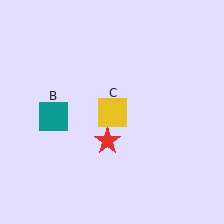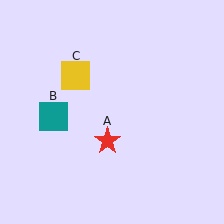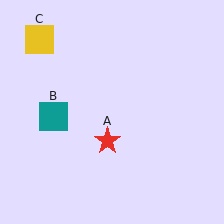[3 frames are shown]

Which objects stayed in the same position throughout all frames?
Red star (object A) and teal square (object B) remained stationary.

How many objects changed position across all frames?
1 object changed position: yellow square (object C).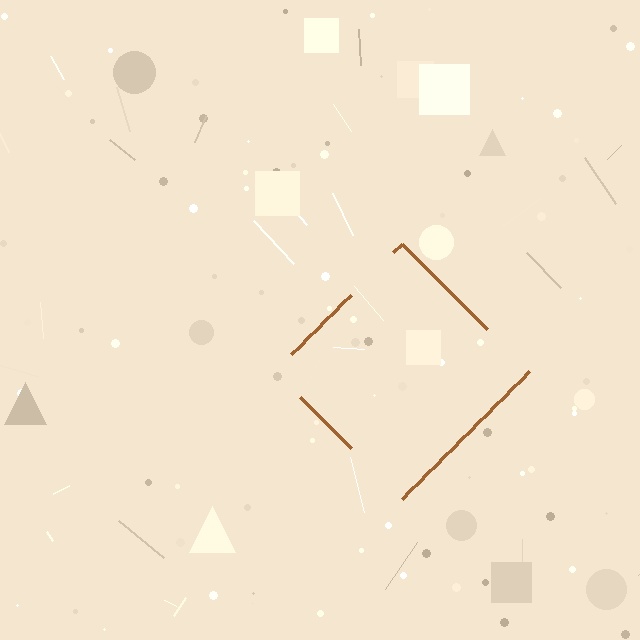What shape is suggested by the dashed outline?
The dashed outline suggests a diamond.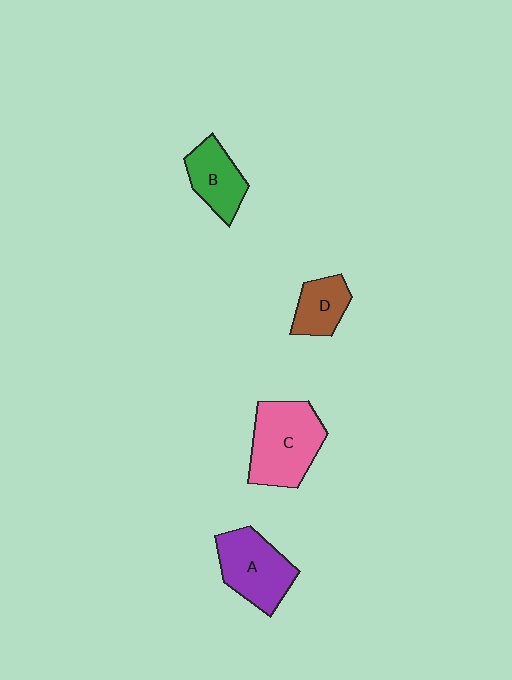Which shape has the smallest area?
Shape D (brown).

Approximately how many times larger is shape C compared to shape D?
Approximately 2.0 times.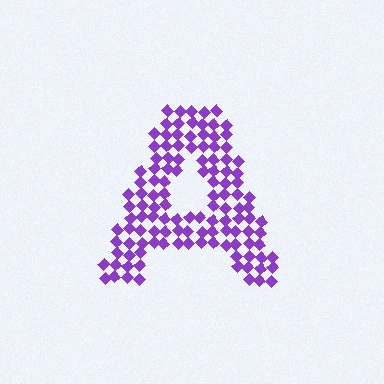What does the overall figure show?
The overall figure shows the letter A.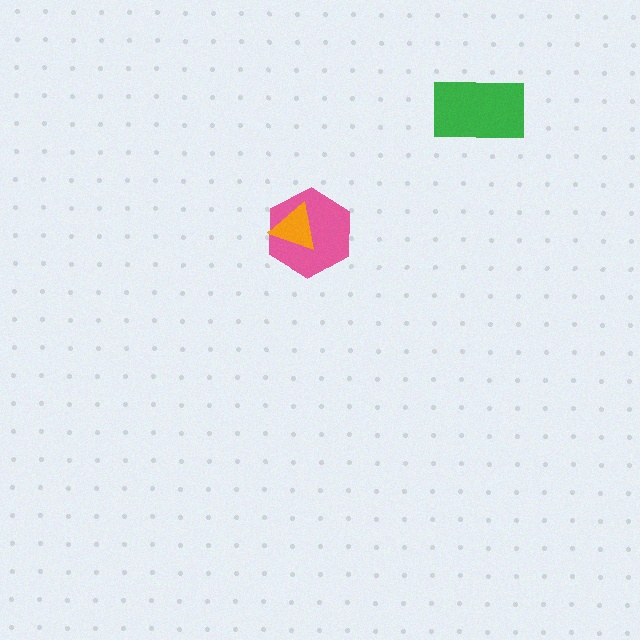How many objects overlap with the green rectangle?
0 objects overlap with the green rectangle.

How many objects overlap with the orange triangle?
1 object overlaps with the orange triangle.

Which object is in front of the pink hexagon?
The orange triangle is in front of the pink hexagon.